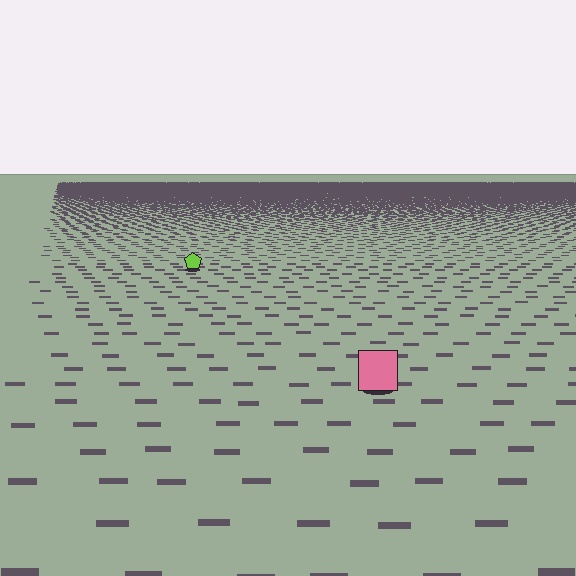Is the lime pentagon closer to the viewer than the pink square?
No. The pink square is closer — you can tell from the texture gradient: the ground texture is coarser near it.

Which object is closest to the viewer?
The pink square is closest. The texture marks near it are larger and more spread out.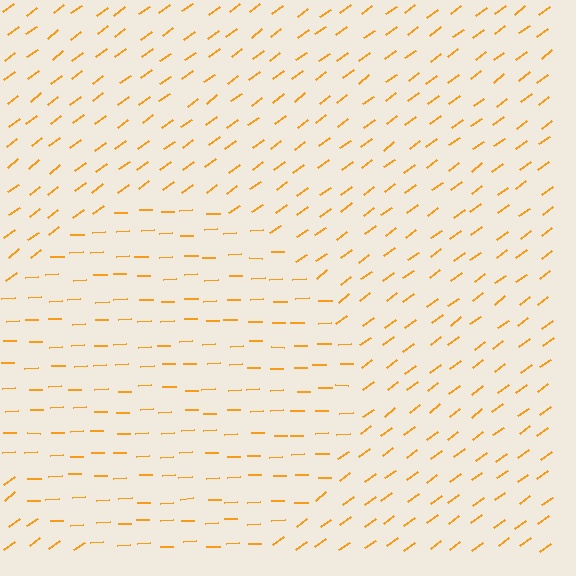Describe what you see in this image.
The image is filled with small orange line segments. A circle region in the image has lines oriented differently from the surrounding lines, creating a visible texture boundary.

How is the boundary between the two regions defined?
The boundary is defined purely by a change in line orientation (approximately 35 degrees difference). All lines are the same color and thickness.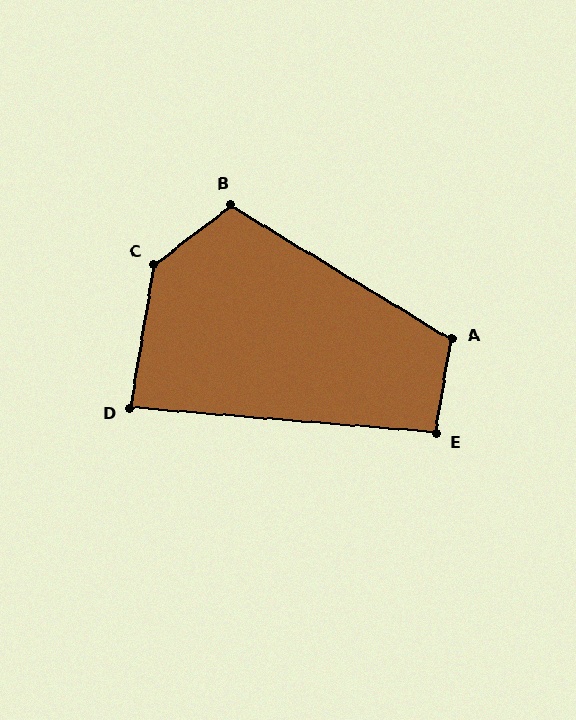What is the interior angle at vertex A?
Approximately 112 degrees (obtuse).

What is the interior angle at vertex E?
Approximately 95 degrees (approximately right).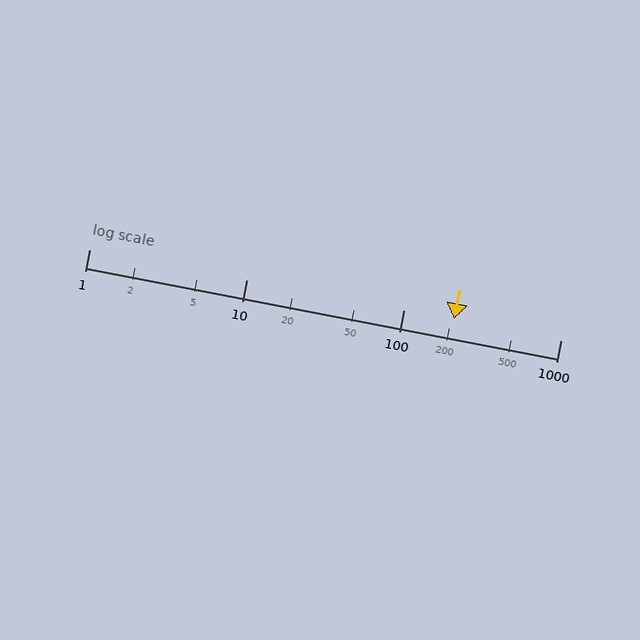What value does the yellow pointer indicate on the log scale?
The pointer indicates approximately 210.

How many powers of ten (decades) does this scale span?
The scale spans 3 decades, from 1 to 1000.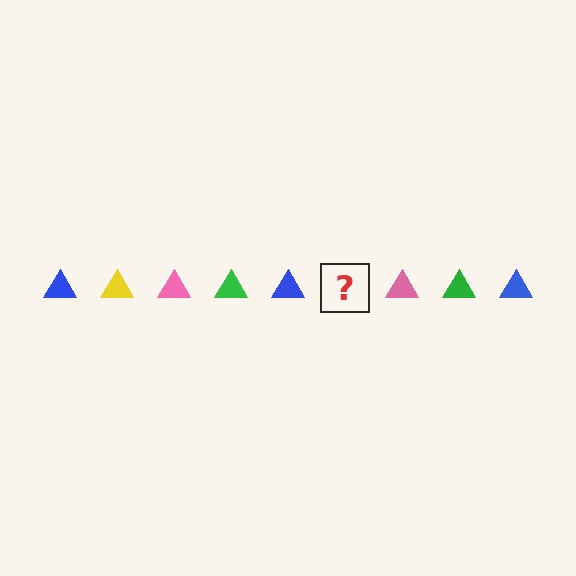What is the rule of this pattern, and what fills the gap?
The rule is that the pattern cycles through blue, yellow, pink, green triangles. The gap should be filled with a yellow triangle.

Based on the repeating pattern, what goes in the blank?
The blank should be a yellow triangle.